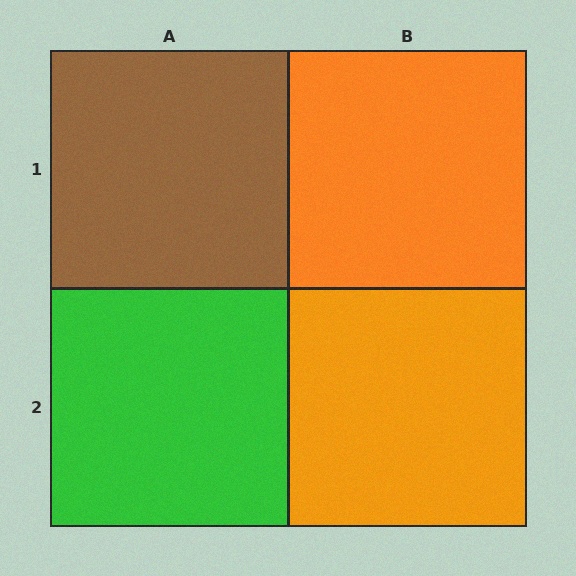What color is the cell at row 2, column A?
Green.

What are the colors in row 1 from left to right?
Brown, orange.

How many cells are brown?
1 cell is brown.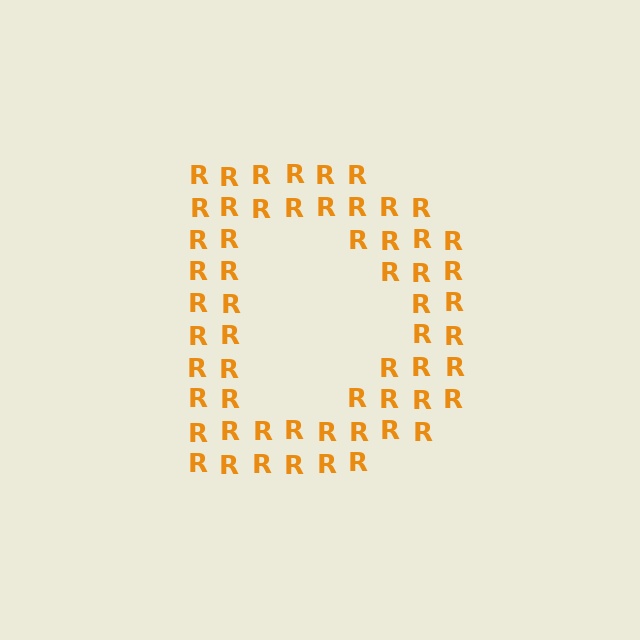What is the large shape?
The large shape is the letter D.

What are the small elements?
The small elements are letter R's.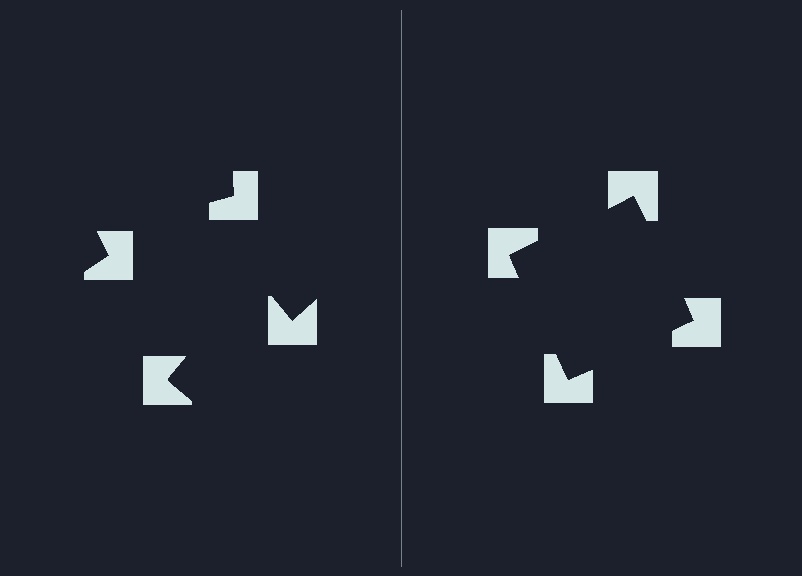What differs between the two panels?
The notched squares are positioned identically on both sides; only the wedge orientations differ. On the right they align to a square; on the left they are misaligned.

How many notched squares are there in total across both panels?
8 — 4 on each side.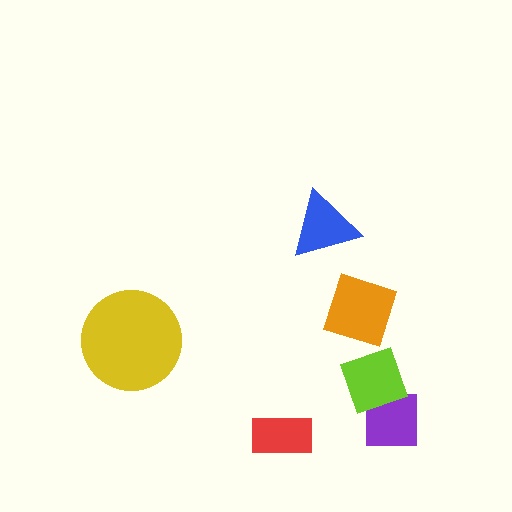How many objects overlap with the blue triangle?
0 objects overlap with the blue triangle.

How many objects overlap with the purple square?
1 object overlaps with the purple square.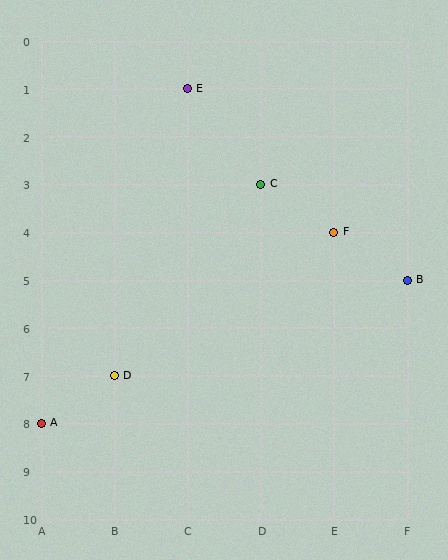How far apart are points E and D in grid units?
Points E and D are 1 column and 6 rows apart (about 6.1 grid units diagonally).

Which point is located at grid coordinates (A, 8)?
Point A is at (A, 8).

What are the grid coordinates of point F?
Point F is at grid coordinates (E, 4).